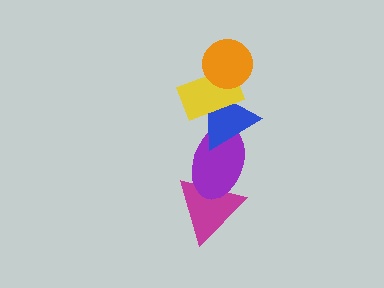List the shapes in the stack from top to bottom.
From top to bottom: the orange circle, the yellow rectangle, the blue triangle, the purple ellipse, the magenta triangle.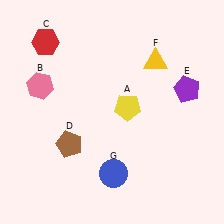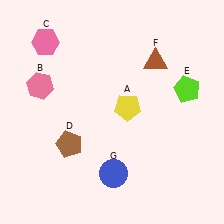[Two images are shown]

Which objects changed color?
C changed from red to pink. E changed from purple to lime. F changed from yellow to brown.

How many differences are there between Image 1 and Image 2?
There are 3 differences between the two images.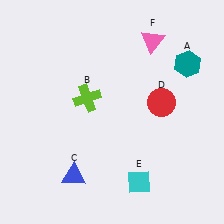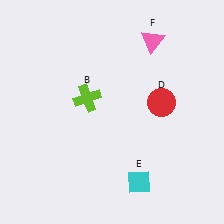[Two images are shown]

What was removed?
The blue triangle (C), the teal hexagon (A) were removed in Image 2.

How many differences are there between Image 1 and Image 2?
There are 2 differences between the two images.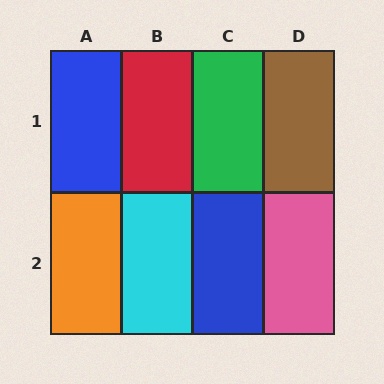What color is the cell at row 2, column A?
Orange.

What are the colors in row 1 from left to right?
Blue, red, green, brown.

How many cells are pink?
1 cell is pink.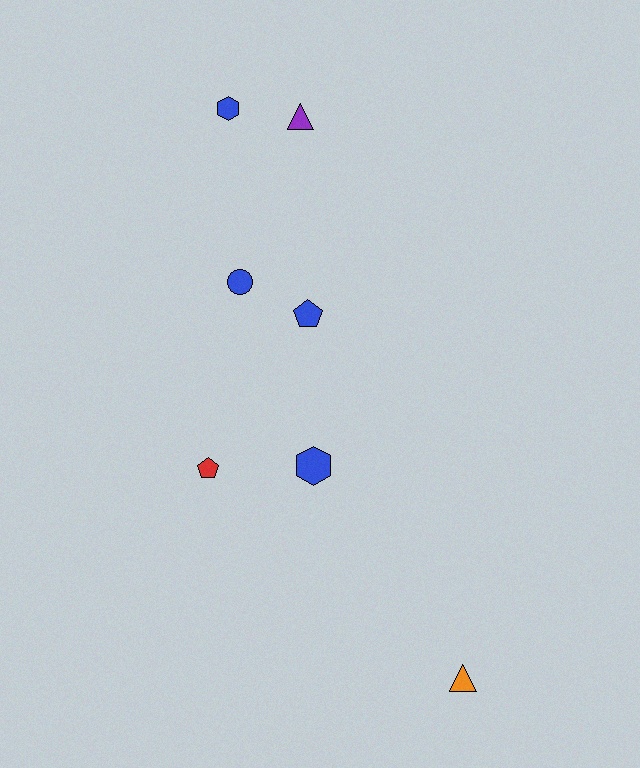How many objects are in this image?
There are 7 objects.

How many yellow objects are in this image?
There are no yellow objects.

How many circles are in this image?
There is 1 circle.